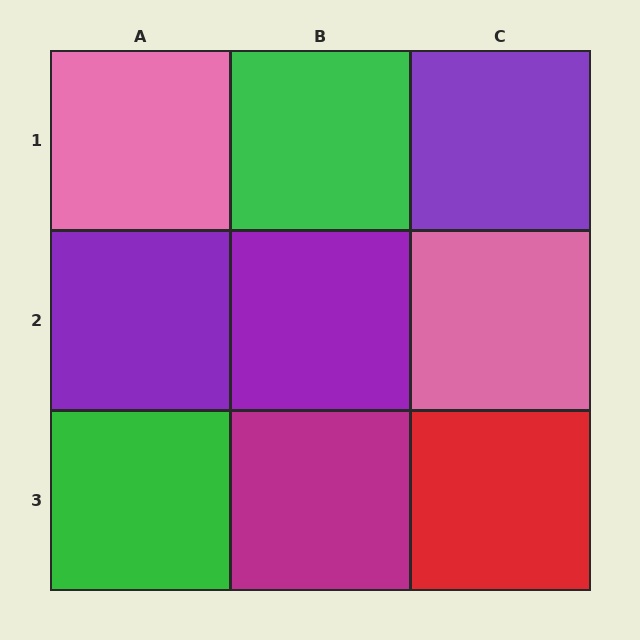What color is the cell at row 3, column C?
Red.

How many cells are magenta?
1 cell is magenta.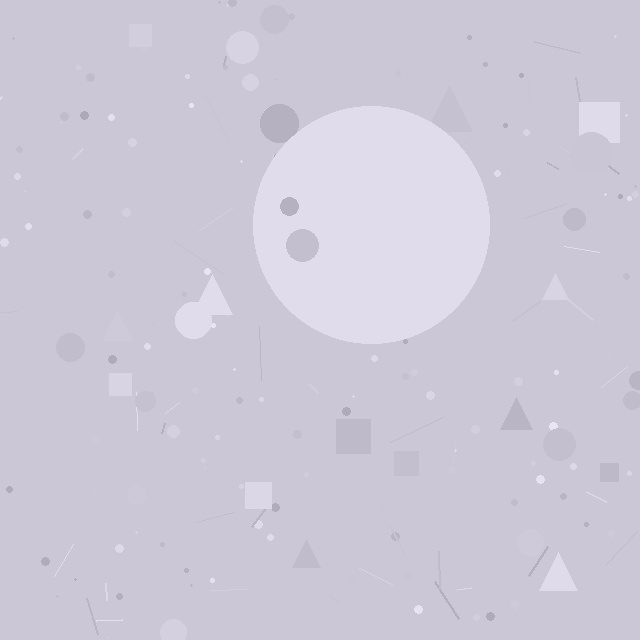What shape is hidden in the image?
A circle is hidden in the image.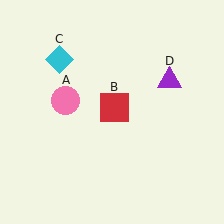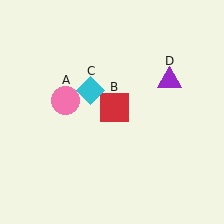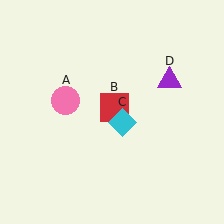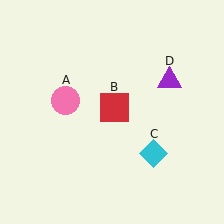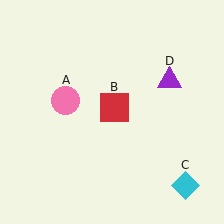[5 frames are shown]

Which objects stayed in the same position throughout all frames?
Pink circle (object A) and red square (object B) and purple triangle (object D) remained stationary.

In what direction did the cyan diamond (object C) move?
The cyan diamond (object C) moved down and to the right.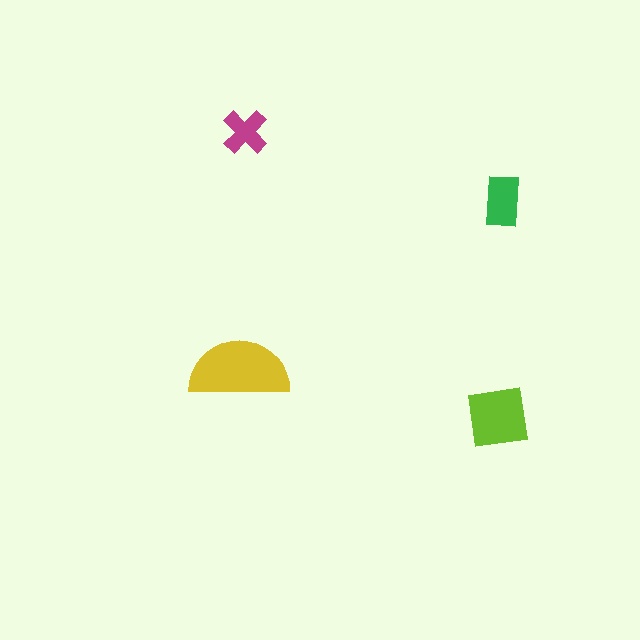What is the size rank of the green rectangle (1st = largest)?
3rd.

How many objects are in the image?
There are 4 objects in the image.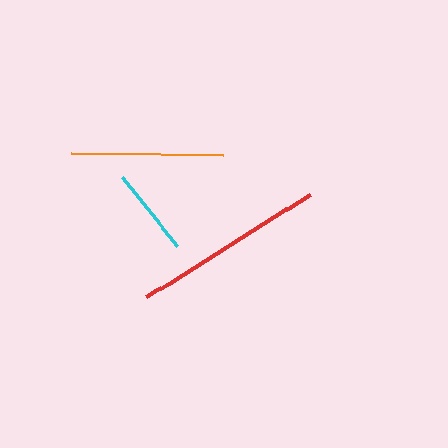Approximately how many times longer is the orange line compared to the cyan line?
The orange line is approximately 1.7 times the length of the cyan line.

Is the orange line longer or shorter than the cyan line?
The orange line is longer than the cyan line.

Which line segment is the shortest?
The cyan line is the shortest at approximately 87 pixels.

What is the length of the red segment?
The red segment is approximately 194 pixels long.